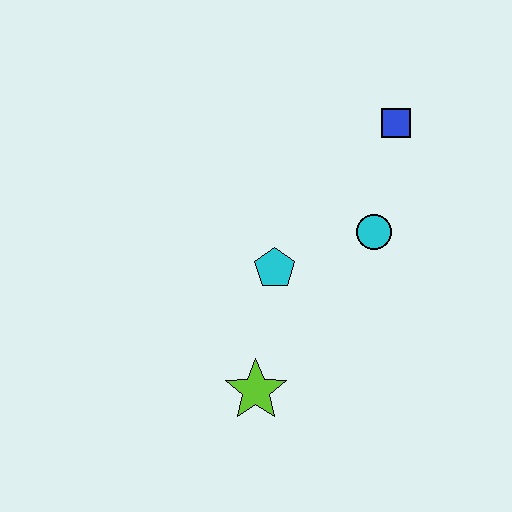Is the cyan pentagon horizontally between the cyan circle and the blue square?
No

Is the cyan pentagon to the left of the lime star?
No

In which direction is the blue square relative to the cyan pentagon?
The blue square is above the cyan pentagon.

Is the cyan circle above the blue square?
No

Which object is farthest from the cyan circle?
The lime star is farthest from the cyan circle.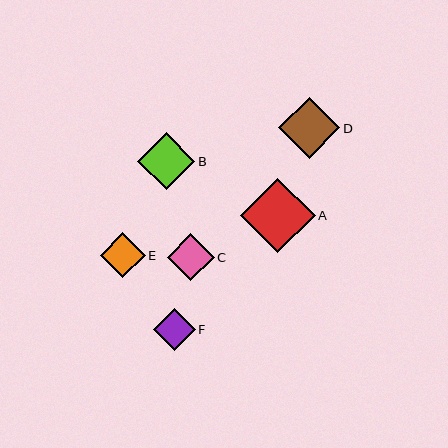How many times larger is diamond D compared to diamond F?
Diamond D is approximately 1.5 times the size of diamond F.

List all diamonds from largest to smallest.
From largest to smallest: A, D, B, C, E, F.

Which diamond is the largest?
Diamond A is the largest with a size of approximately 74 pixels.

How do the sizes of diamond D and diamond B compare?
Diamond D and diamond B are approximately the same size.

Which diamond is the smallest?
Diamond F is the smallest with a size of approximately 42 pixels.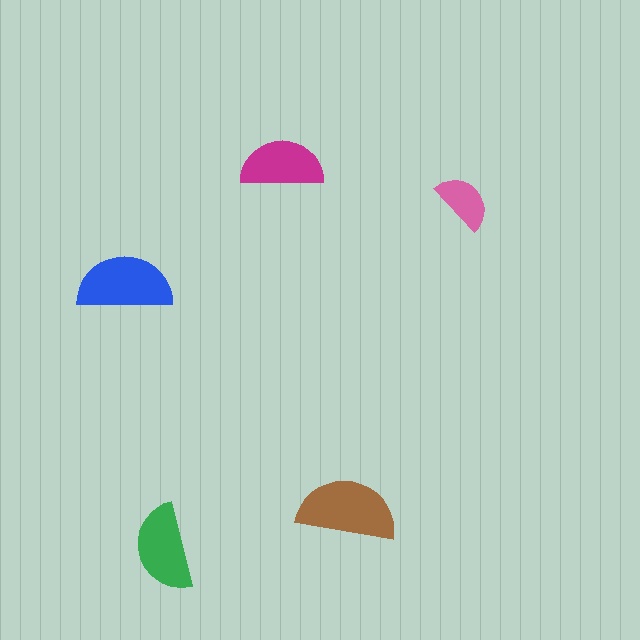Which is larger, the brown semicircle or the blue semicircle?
The brown one.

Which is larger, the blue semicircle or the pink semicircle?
The blue one.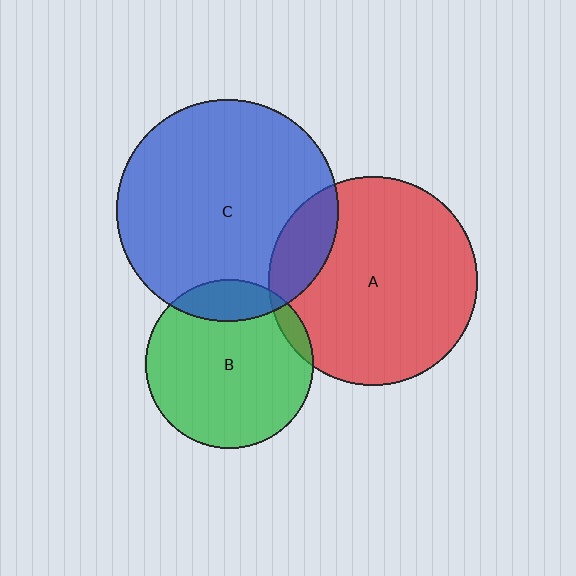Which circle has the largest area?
Circle C (blue).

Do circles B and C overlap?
Yes.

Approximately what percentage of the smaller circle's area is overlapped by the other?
Approximately 15%.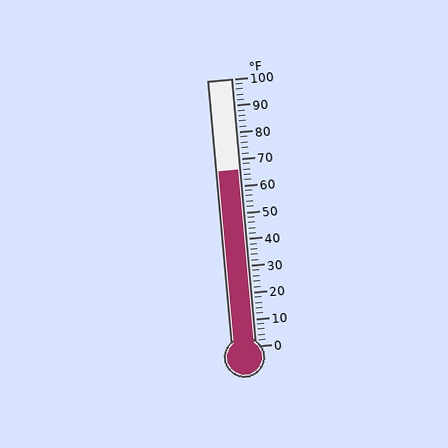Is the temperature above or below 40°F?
The temperature is above 40°F.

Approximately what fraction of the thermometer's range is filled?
The thermometer is filled to approximately 65% of its range.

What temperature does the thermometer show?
The thermometer shows approximately 66°F.